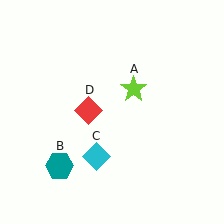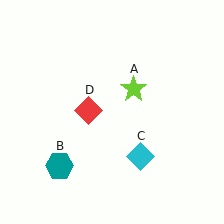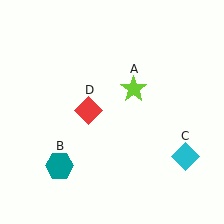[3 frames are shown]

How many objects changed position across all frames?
1 object changed position: cyan diamond (object C).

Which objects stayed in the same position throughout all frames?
Lime star (object A) and teal hexagon (object B) and red diamond (object D) remained stationary.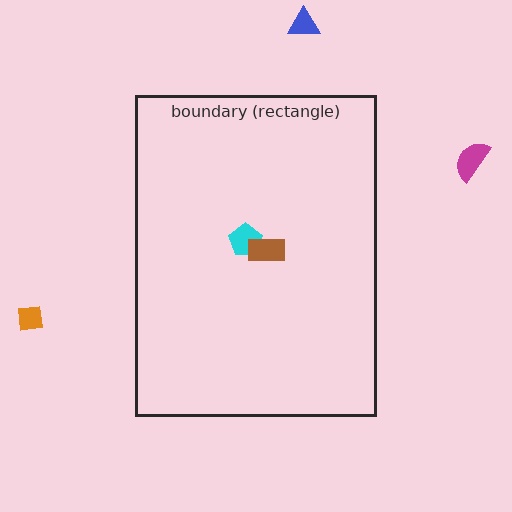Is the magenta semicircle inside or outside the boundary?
Outside.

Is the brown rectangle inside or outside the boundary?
Inside.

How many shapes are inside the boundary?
2 inside, 3 outside.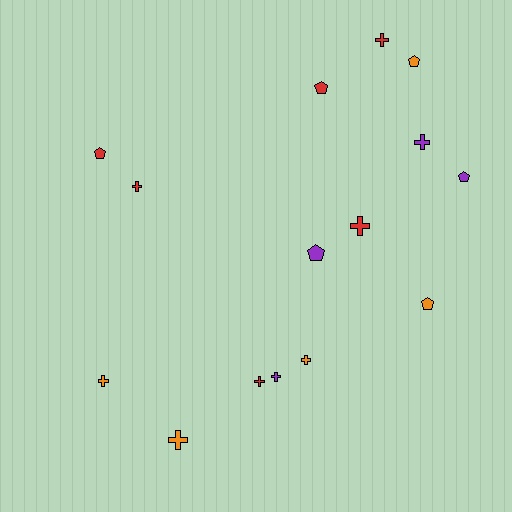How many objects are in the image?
There are 15 objects.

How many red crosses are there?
There are 4 red crosses.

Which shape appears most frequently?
Cross, with 9 objects.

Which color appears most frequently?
Red, with 6 objects.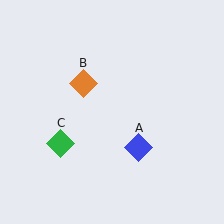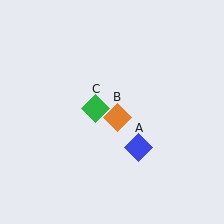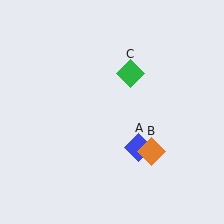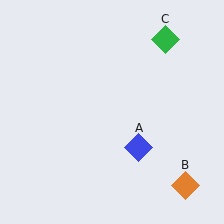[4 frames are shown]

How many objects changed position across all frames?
2 objects changed position: orange diamond (object B), green diamond (object C).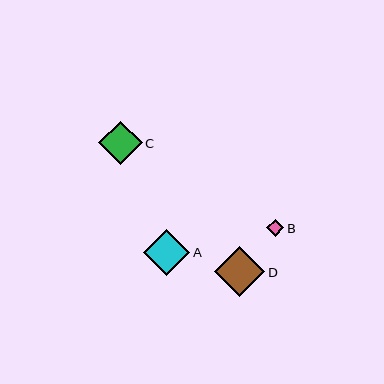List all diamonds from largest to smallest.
From largest to smallest: D, A, C, B.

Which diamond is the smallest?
Diamond B is the smallest with a size of approximately 17 pixels.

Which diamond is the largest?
Diamond D is the largest with a size of approximately 50 pixels.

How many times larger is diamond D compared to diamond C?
Diamond D is approximately 1.1 times the size of diamond C.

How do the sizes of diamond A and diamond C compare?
Diamond A and diamond C are approximately the same size.